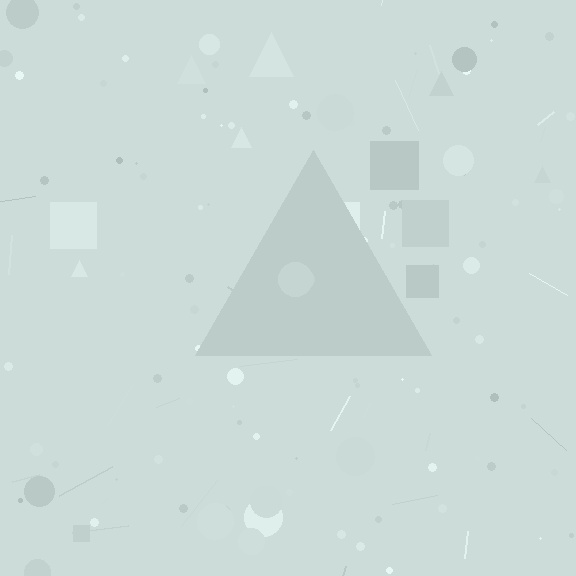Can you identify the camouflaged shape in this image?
The camouflaged shape is a triangle.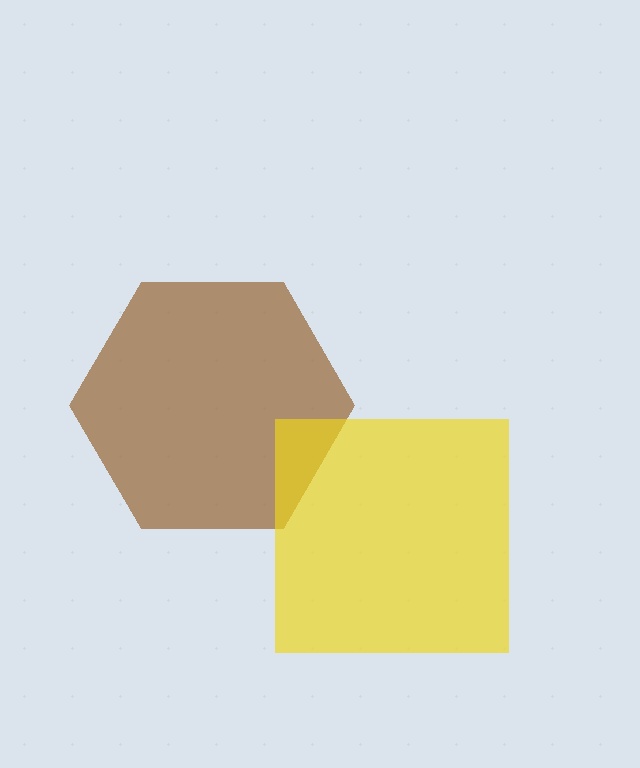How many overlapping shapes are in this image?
There are 2 overlapping shapes in the image.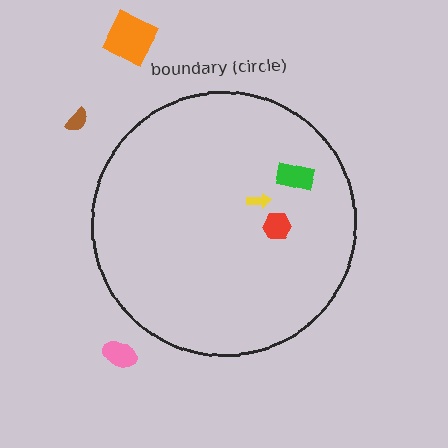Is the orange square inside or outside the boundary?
Outside.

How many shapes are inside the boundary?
3 inside, 3 outside.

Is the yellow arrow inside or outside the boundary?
Inside.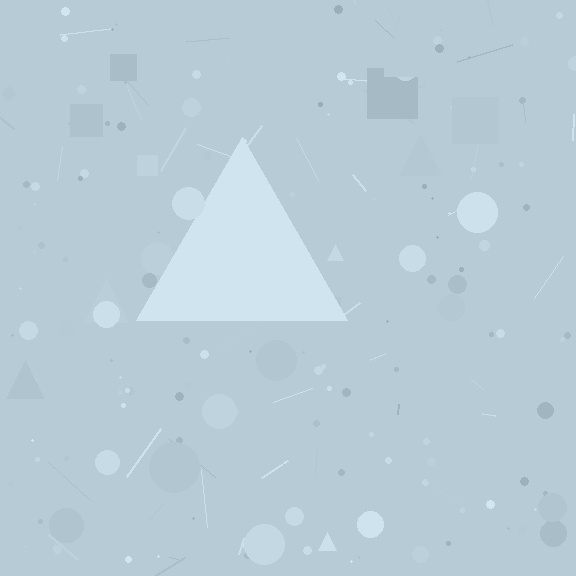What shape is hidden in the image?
A triangle is hidden in the image.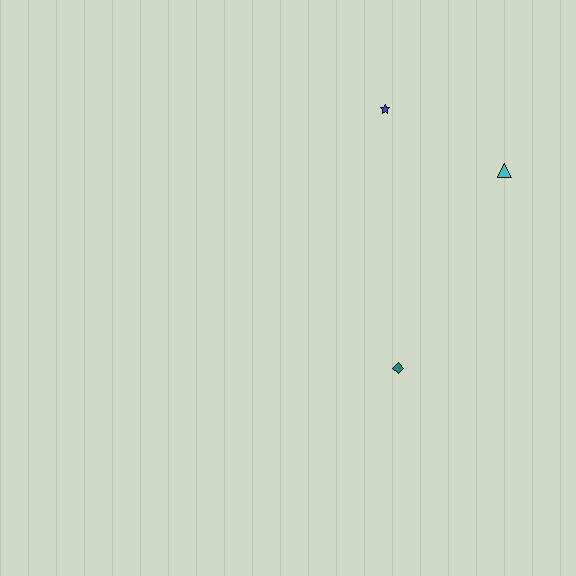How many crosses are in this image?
There are no crosses.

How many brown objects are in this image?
There are no brown objects.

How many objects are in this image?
There are 3 objects.